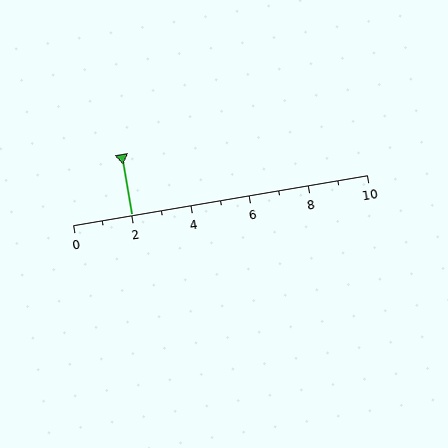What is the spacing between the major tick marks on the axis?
The major ticks are spaced 2 apart.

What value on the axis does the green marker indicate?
The marker indicates approximately 2.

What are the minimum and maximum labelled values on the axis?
The axis runs from 0 to 10.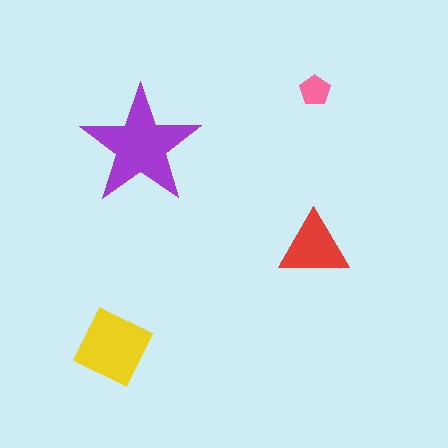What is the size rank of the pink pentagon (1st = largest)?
4th.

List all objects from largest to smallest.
The purple star, the yellow diamond, the red triangle, the pink pentagon.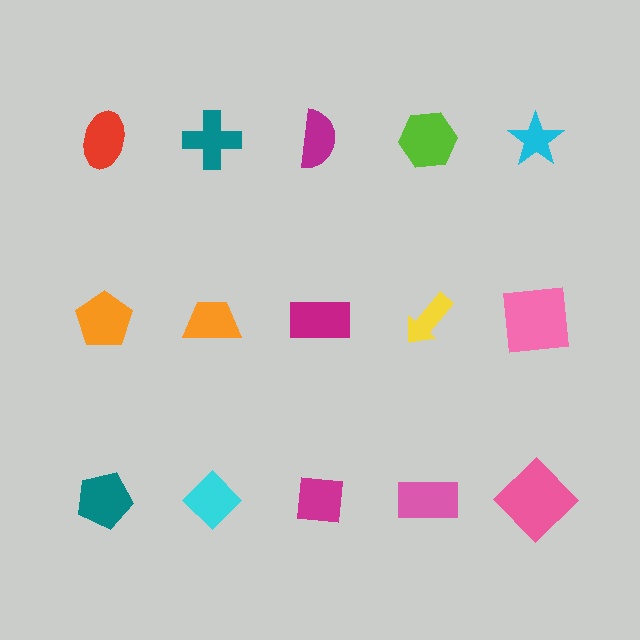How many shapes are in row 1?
5 shapes.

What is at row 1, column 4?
A lime hexagon.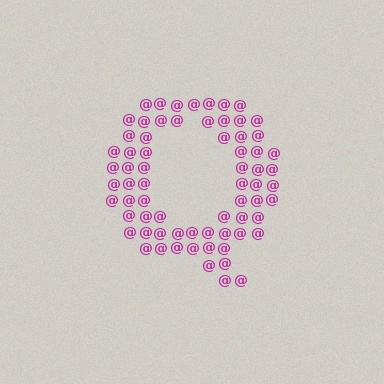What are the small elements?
The small elements are at signs.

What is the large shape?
The large shape is the letter Q.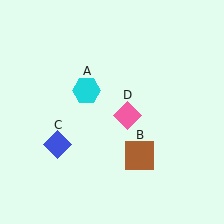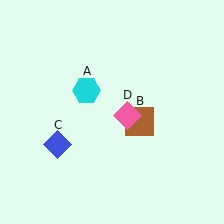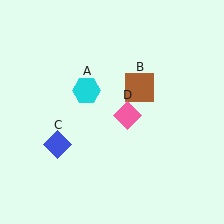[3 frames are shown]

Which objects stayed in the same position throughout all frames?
Cyan hexagon (object A) and blue diamond (object C) and pink diamond (object D) remained stationary.